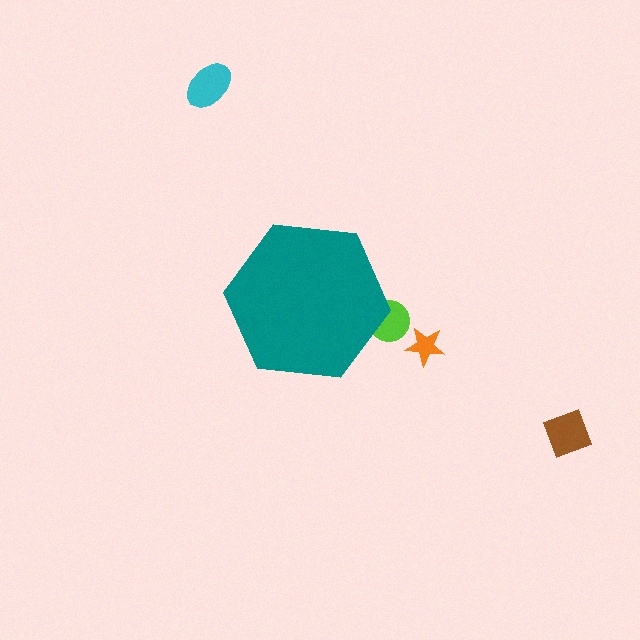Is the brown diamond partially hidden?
No, the brown diamond is fully visible.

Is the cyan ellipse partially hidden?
No, the cyan ellipse is fully visible.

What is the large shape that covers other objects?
A teal hexagon.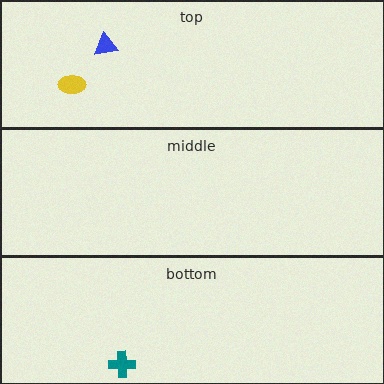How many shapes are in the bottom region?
1.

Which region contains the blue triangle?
The top region.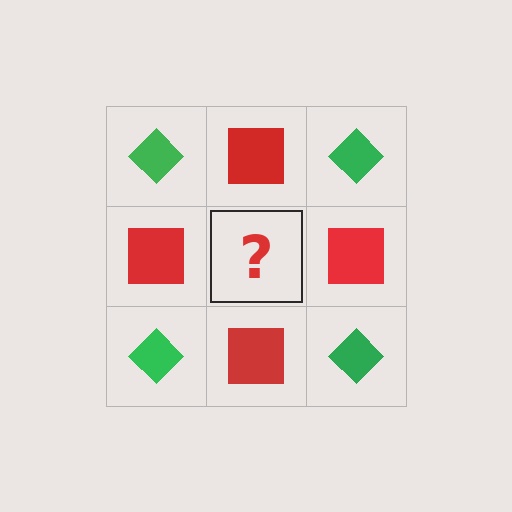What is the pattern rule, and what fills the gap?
The rule is that it alternates green diamond and red square in a checkerboard pattern. The gap should be filled with a green diamond.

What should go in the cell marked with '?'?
The missing cell should contain a green diamond.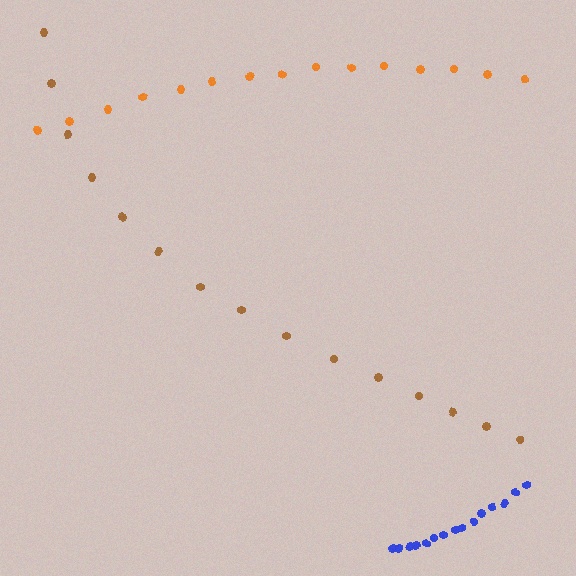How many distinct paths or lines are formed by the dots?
There are 3 distinct paths.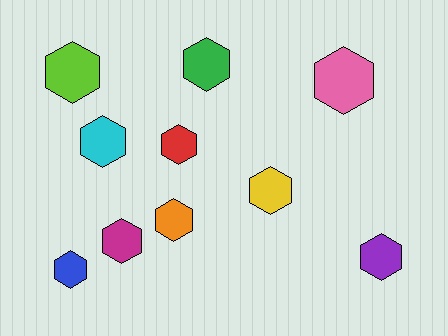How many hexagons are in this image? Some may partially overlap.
There are 10 hexagons.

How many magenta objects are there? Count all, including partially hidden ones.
There is 1 magenta object.